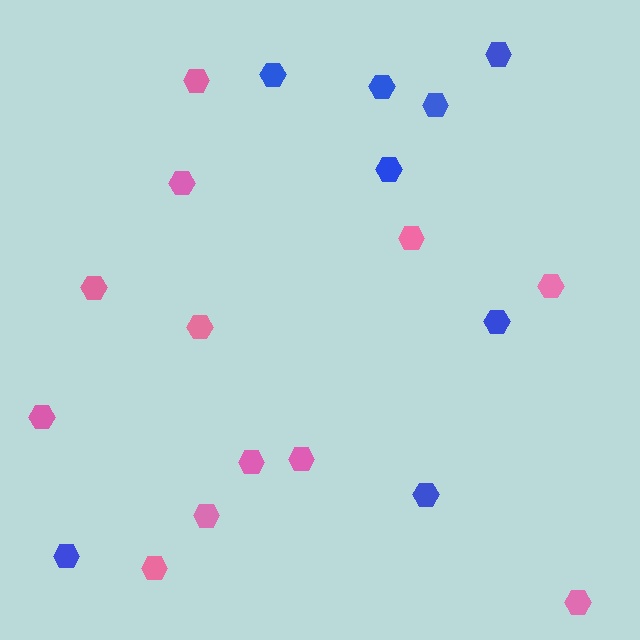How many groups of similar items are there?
There are 2 groups: one group of blue hexagons (8) and one group of pink hexagons (12).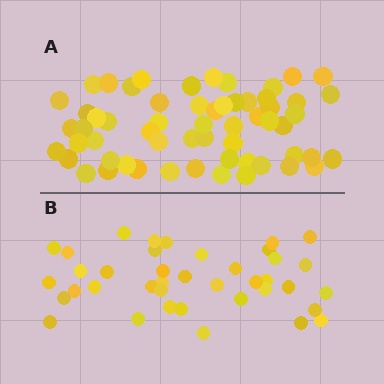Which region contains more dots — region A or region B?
Region A (the top region) has more dots.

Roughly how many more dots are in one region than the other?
Region A has approximately 20 more dots than region B.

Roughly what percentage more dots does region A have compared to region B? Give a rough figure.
About 50% more.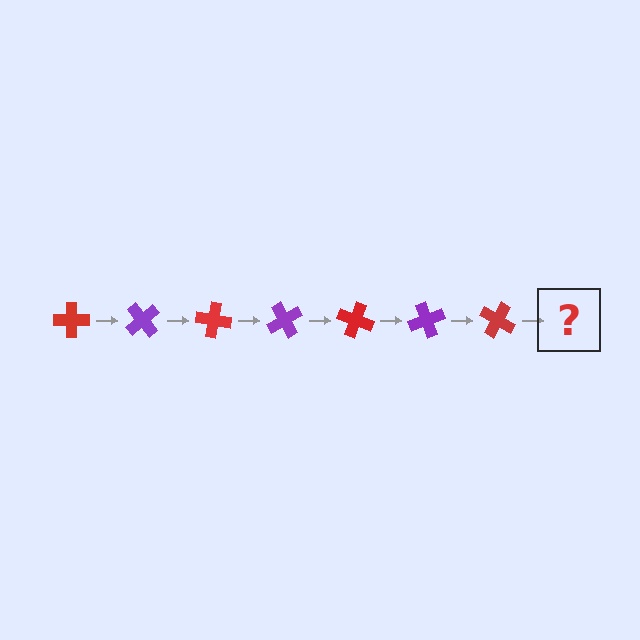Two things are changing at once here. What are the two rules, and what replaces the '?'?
The two rules are that it rotates 50 degrees each step and the color cycles through red and purple. The '?' should be a purple cross, rotated 350 degrees from the start.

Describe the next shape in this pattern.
It should be a purple cross, rotated 350 degrees from the start.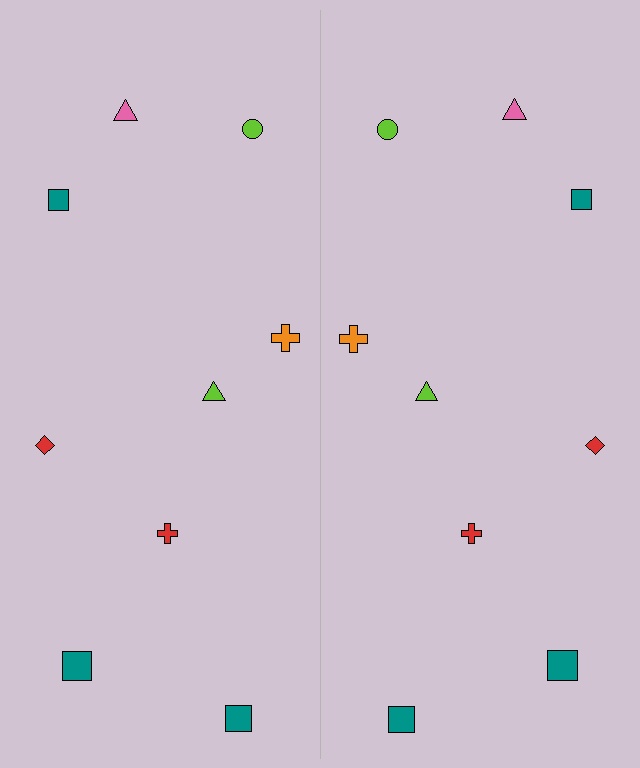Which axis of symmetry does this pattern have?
The pattern has a vertical axis of symmetry running through the center of the image.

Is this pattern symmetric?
Yes, this pattern has bilateral (reflection) symmetry.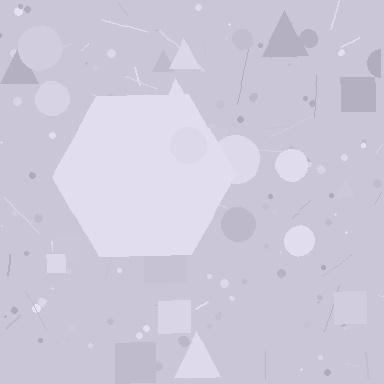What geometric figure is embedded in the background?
A hexagon is embedded in the background.